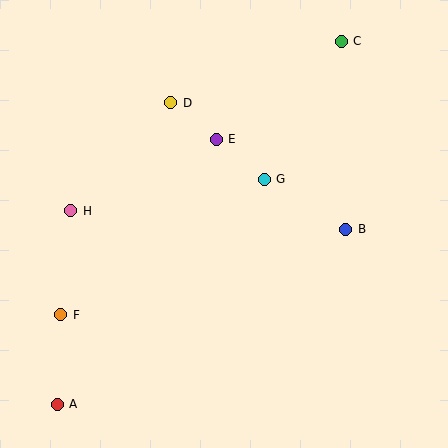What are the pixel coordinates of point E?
Point E is at (216, 139).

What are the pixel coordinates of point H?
Point H is at (71, 211).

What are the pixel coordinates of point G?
Point G is at (264, 179).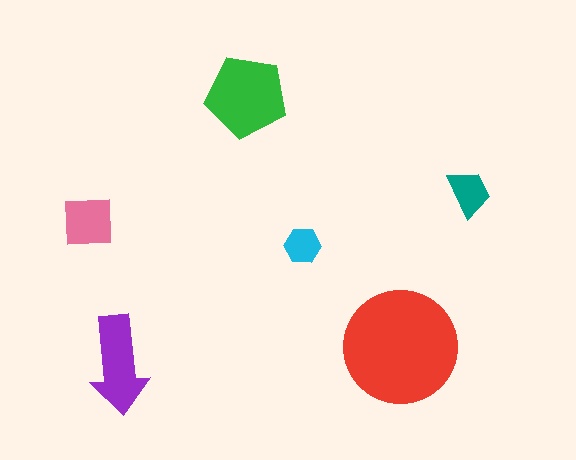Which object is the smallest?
The cyan hexagon.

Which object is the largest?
The red circle.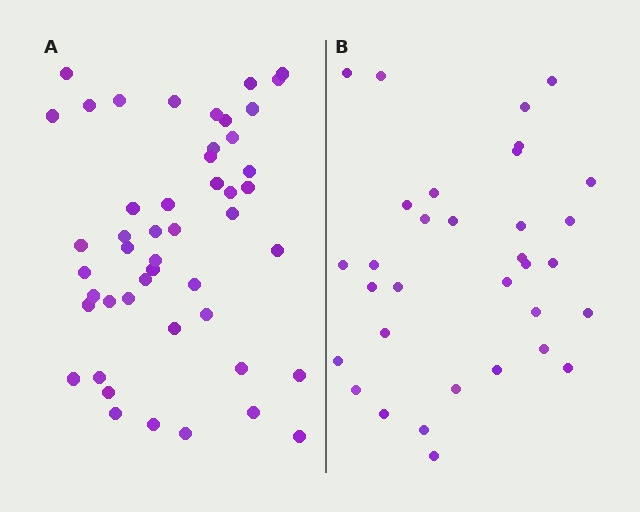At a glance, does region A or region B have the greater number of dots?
Region A (the left region) has more dots.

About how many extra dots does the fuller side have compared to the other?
Region A has approximately 15 more dots than region B.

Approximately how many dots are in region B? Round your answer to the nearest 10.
About 30 dots. (The exact count is 33, which rounds to 30.)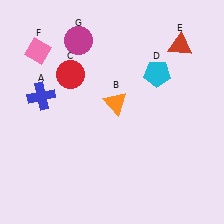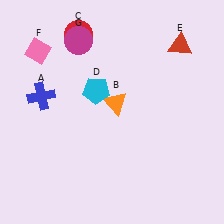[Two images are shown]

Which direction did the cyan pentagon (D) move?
The cyan pentagon (D) moved left.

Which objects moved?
The objects that moved are: the red circle (C), the cyan pentagon (D).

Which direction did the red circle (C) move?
The red circle (C) moved up.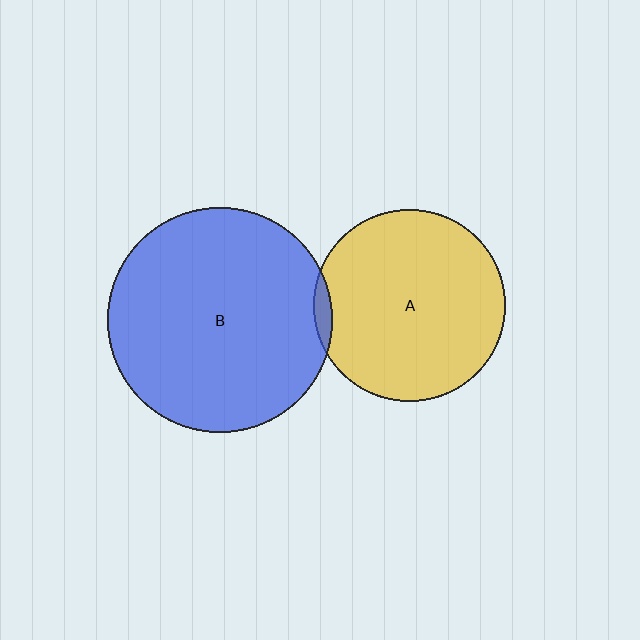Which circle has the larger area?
Circle B (blue).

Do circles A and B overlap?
Yes.